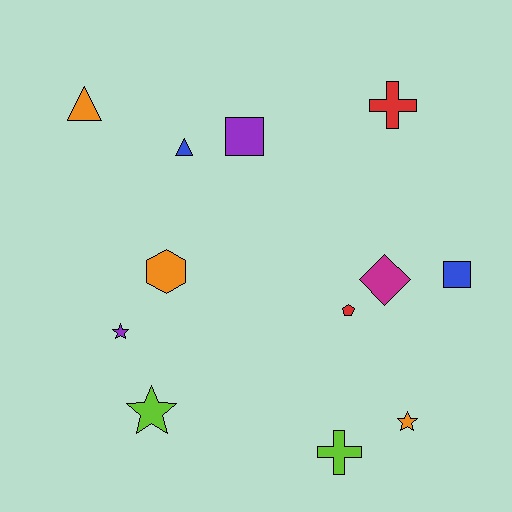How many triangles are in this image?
There are 2 triangles.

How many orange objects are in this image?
There are 3 orange objects.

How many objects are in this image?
There are 12 objects.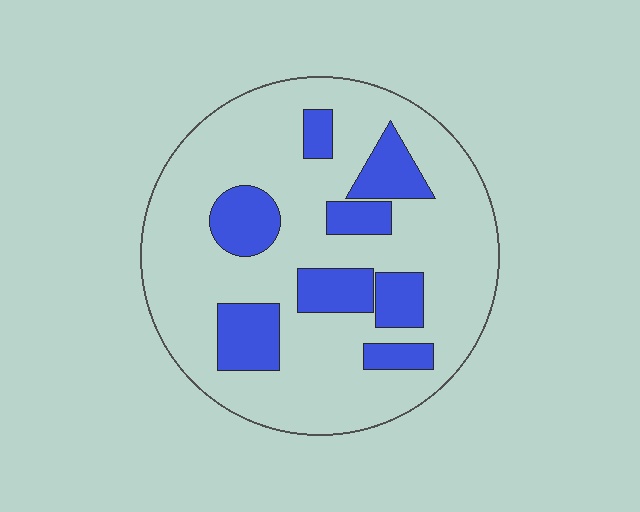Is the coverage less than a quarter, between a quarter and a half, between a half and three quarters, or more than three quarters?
Less than a quarter.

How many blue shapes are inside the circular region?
8.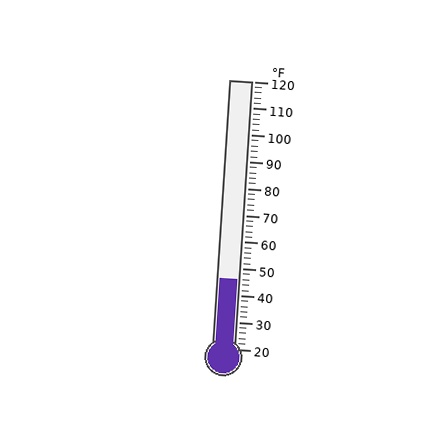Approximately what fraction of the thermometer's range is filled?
The thermometer is filled to approximately 25% of its range.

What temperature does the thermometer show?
The thermometer shows approximately 46°F.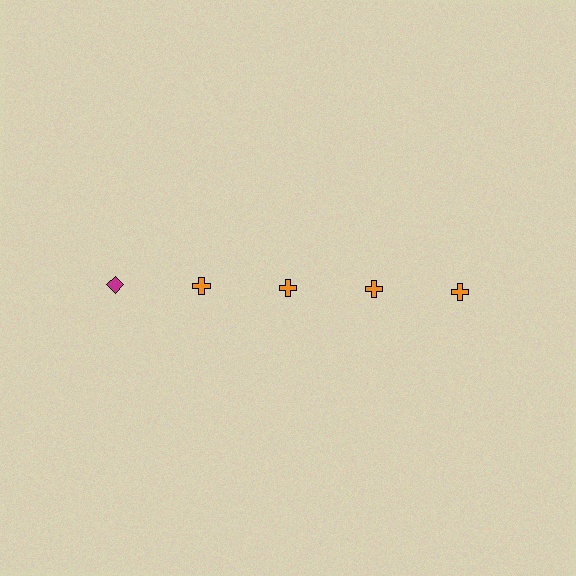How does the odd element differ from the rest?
It differs in both color (magenta instead of orange) and shape (diamond instead of cross).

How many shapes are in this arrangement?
There are 5 shapes arranged in a grid pattern.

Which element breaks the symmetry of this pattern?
The magenta diamond in the top row, leftmost column breaks the symmetry. All other shapes are orange crosses.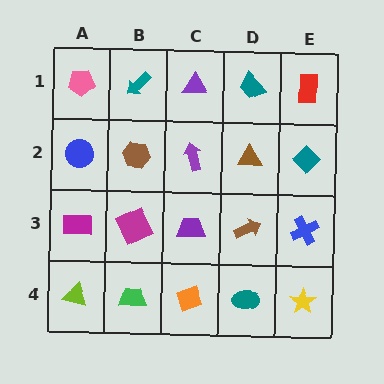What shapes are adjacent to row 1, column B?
A brown hexagon (row 2, column B), a pink pentagon (row 1, column A), a purple triangle (row 1, column C).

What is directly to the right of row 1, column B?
A purple triangle.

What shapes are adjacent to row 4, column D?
A brown arrow (row 3, column D), an orange diamond (row 4, column C), a yellow star (row 4, column E).